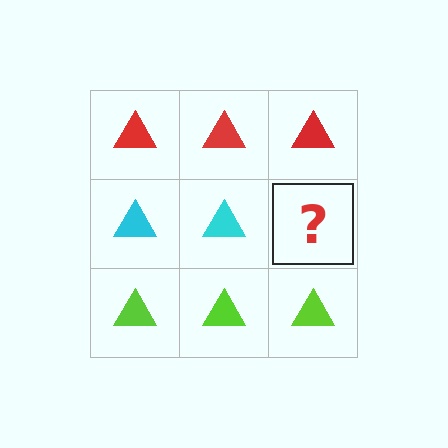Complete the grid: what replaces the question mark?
The question mark should be replaced with a cyan triangle.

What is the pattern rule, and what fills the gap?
The rule is that each row has a consistent color. The gap should be filled with a cyan triangle.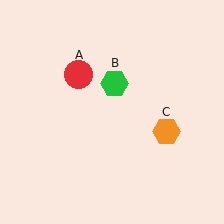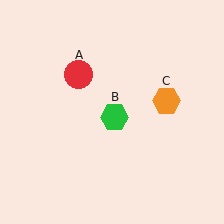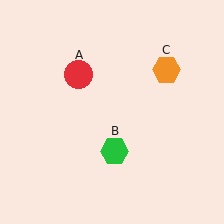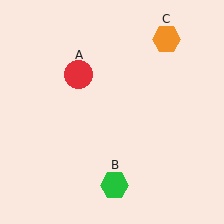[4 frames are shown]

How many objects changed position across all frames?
2 objects changed position: green hexagon (object B), orange hexagon (object C).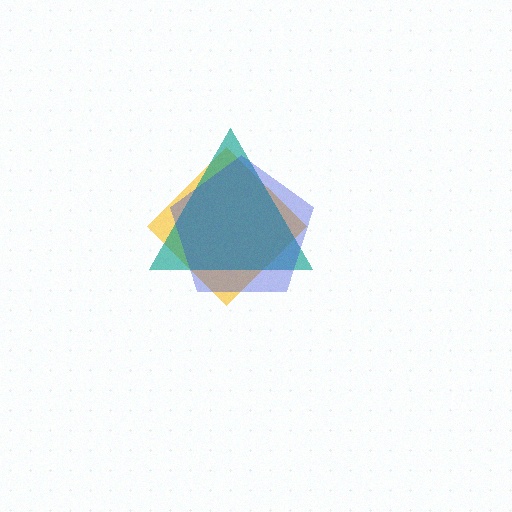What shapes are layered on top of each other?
The layered shapes are: a yellow diamond, a teal triangle, a blue pentagon.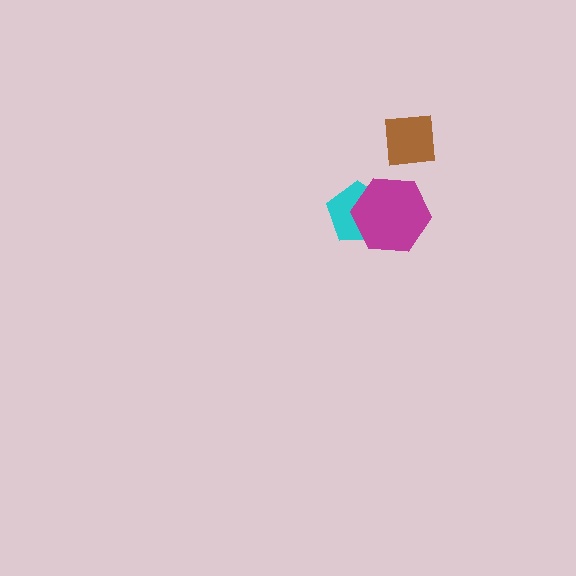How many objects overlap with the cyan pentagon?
1 object overlaps with the cyan pentagon.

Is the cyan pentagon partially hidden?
Yes, it is partially covered by another shape.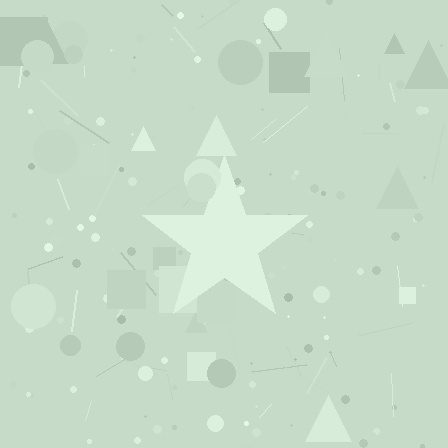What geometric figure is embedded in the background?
A star is embedded in the background.